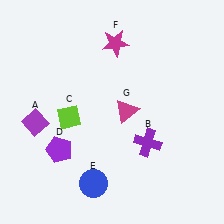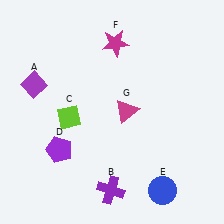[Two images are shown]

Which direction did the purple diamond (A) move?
The purple diamond (A) moved up.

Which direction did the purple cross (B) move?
The purple cross (B) moved down.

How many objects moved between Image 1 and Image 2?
3 objects moved between the two images.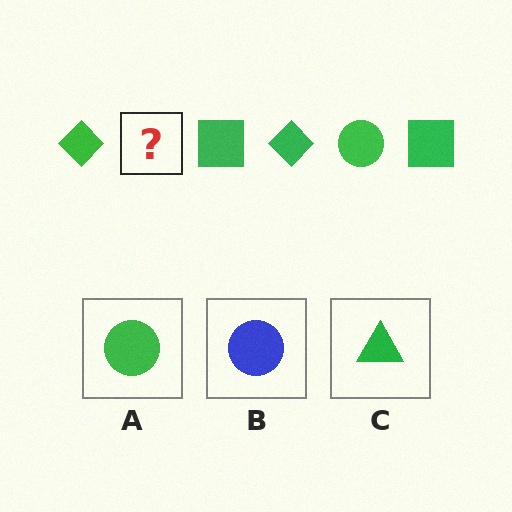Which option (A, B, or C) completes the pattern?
A.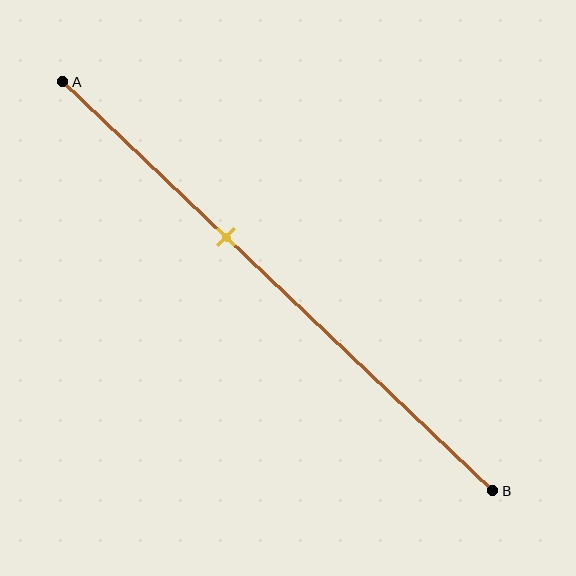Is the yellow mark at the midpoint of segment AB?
No, the mark is at about 40% from A, not at the 50% midpoint.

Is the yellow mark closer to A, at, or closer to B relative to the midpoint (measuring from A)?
The yellow mark is closer to point A than the midpoint of segment AB.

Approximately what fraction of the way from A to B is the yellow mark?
The yellow mark is approximately 40% of the way from A to B.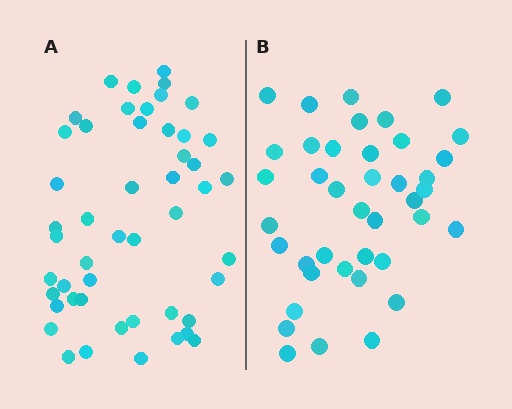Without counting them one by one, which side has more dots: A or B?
Region A (the left region) has more dots.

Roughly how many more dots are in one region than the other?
Region A has roughly 8 or so more dots than region B.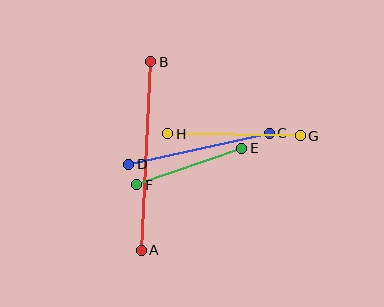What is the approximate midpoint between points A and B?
The midpoint is at approximately (146, 156) pixels.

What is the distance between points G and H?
The distance is approximately 132 pixels.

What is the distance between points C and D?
The distance is approximately 144 pixels.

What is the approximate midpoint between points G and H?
The midpoint is at approximately (234, 135) pixels.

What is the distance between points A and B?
The distance is approximately 189 pixels.